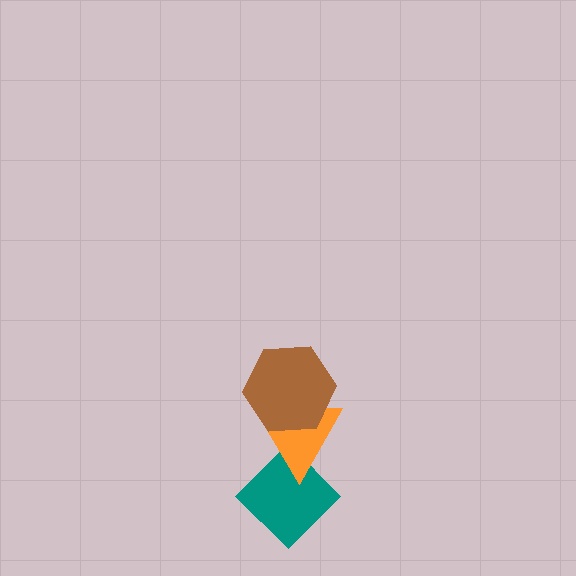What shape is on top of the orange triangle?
The brown hexagon is on top of the orange triangle.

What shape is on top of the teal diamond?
The orange triangle is on top of the teal diamond.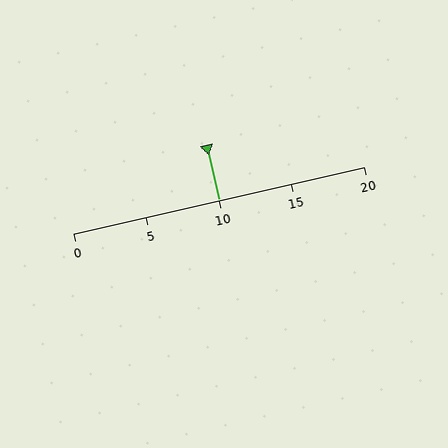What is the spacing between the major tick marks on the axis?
The major ticks are spaced 5 apart.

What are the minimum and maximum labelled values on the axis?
The axis runs from 0 to 20.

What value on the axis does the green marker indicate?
The marker indicates approximately 10.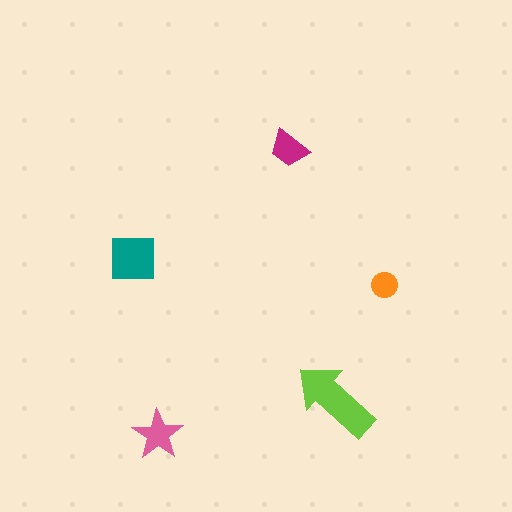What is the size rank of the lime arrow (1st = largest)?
1st.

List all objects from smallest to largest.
The orange circle, the magenta trapezoid, the pink star, the teal square, the lime arrow.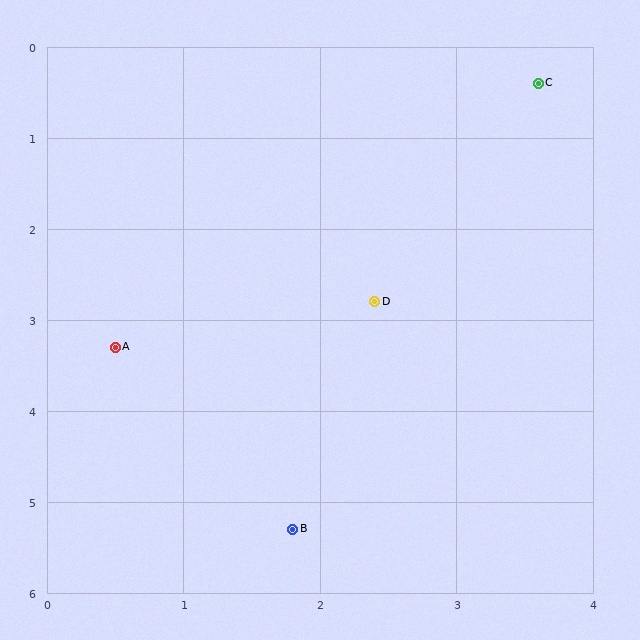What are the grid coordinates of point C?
Point C is at approximately (3.6, 0.4).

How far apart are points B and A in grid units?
Points B and A are about 2.4 grid units apart.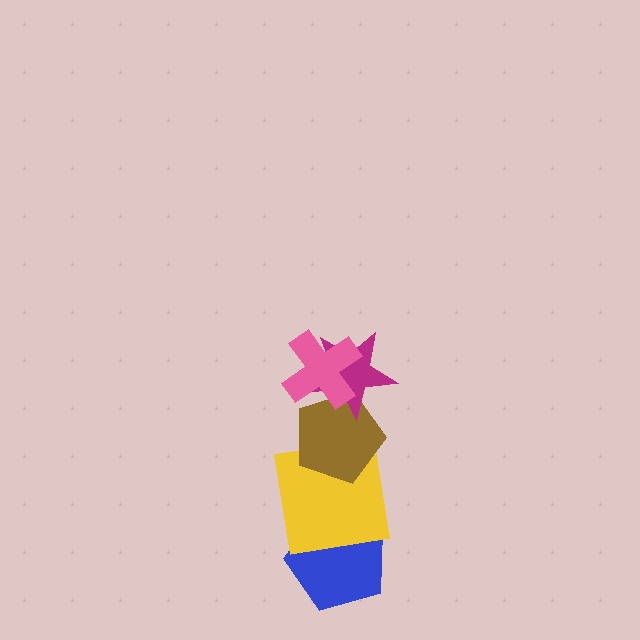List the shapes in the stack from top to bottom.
From top to bottom: the pink cross, the magenta star, the brown pentagon, the yellow square, the blue pentagon.